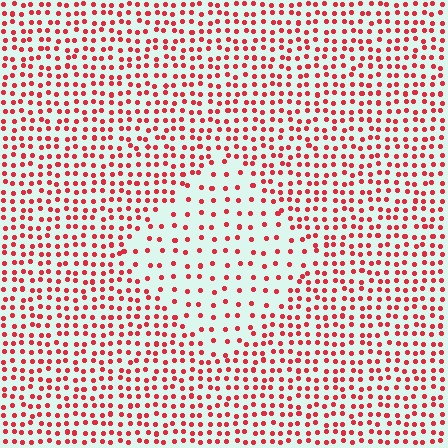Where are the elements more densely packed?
The elements are more densely packed outside the diamond boundary.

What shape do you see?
I see a diamond.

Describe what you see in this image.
The image contains small red elements arranged at two different densities. A diamond-shaped region is visible where the elements are less densely packed than the surrounding area.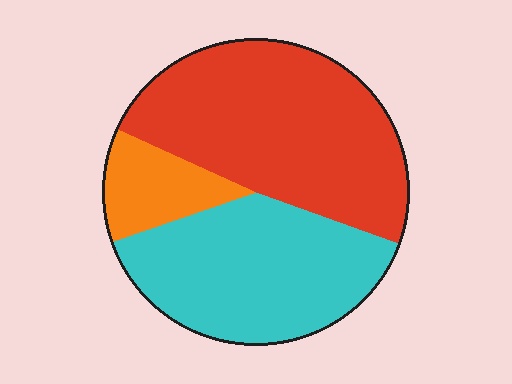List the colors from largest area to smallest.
From largest to smallest: red, cyan, orange.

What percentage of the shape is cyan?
Cyan covers 39% of the shape.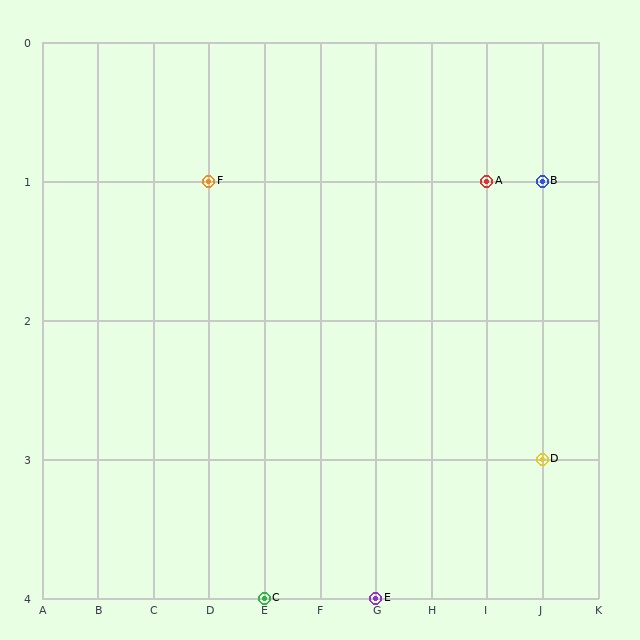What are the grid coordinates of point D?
Point D is at grid coordinates (J, 3).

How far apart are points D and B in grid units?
Points D and B are 2 rows apart.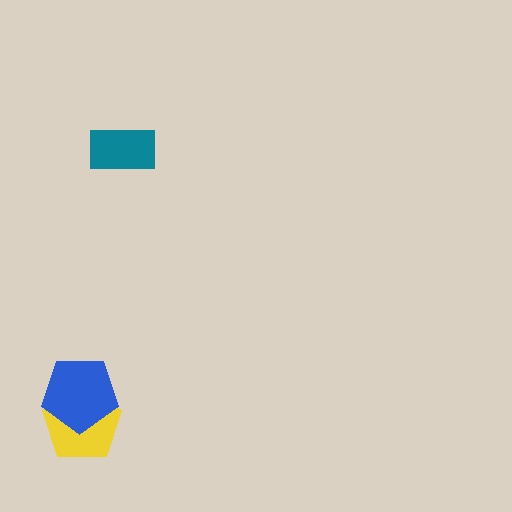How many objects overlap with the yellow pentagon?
1 object overlaps with the yellow pentagon.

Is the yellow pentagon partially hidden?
Yes, it is partially covered by another shape.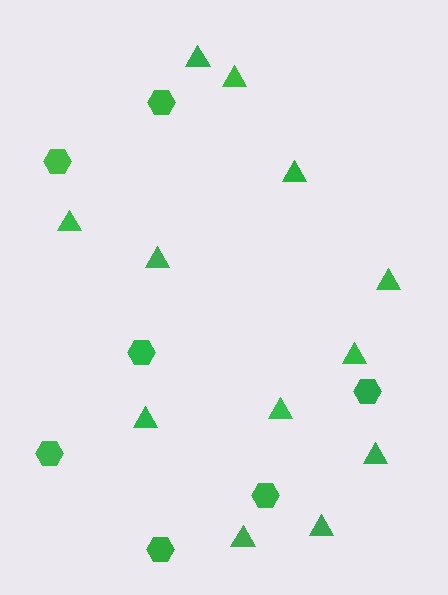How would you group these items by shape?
There are 2 groups: one group of triangles (12) and one group of hexagons (7).